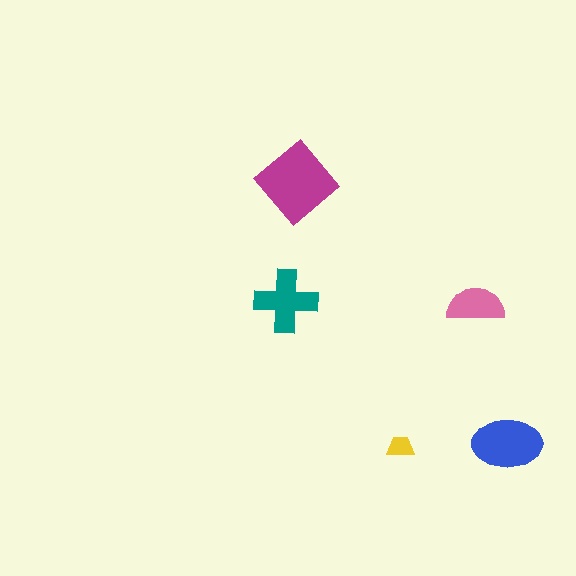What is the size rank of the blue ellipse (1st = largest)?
2nd.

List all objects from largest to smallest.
The magenta diamond, the blue ellipse, the teal cross, the pink semicircle, the yellow trapezoid.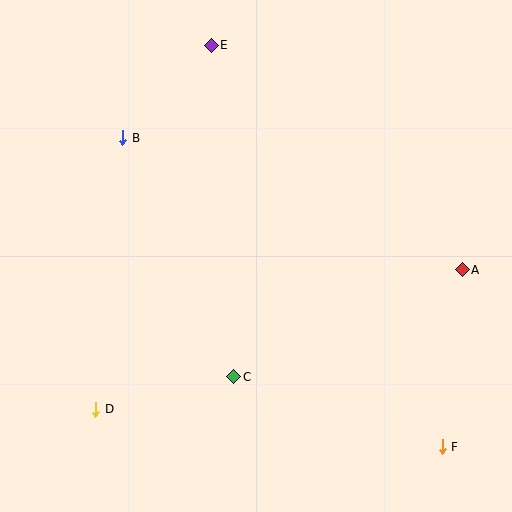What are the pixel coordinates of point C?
Point C is at (234, 377).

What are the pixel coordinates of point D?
Point D is at (96, 409).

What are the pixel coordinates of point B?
Point B is at (123, 138).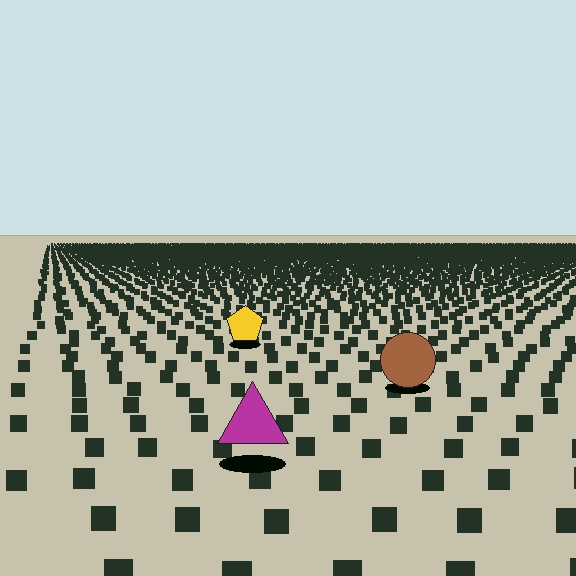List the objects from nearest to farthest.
From nearest to farthest: the magenta triangle, the brown circle, the yellow pentagon.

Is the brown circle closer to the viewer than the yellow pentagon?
Yes. The brown circle is closer — you can tell from the texture gradient: the ground texture is coarser near it.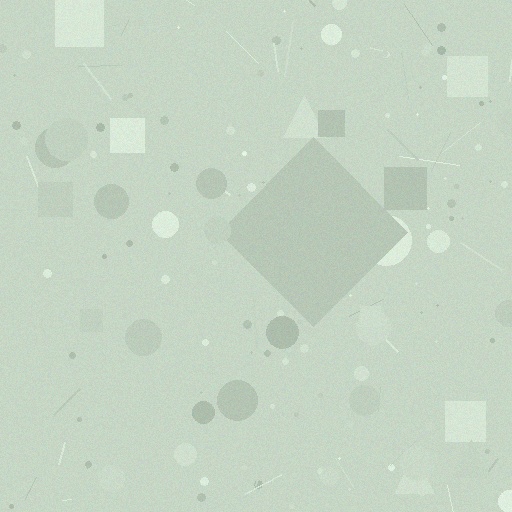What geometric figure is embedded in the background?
A diamond is embedded in the background.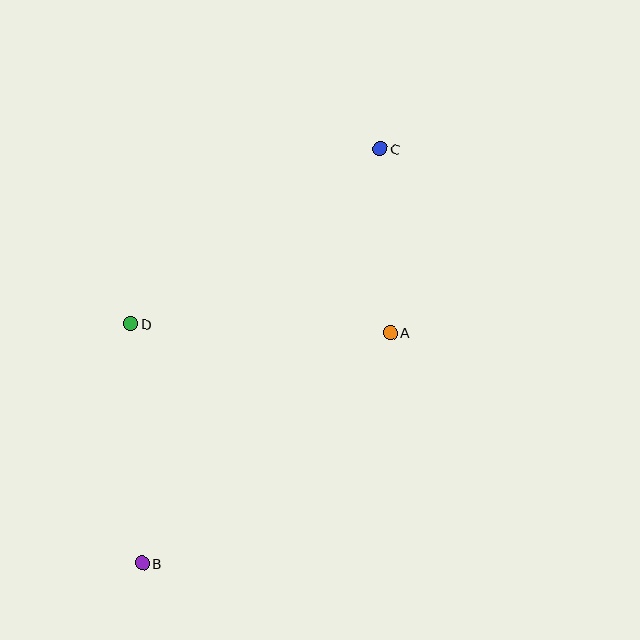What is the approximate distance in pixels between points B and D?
The distance between B and D is approximately 240 pixels.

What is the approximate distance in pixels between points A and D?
The distance between A and D is approximately 260 pixels.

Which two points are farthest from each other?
Points B and C are farthest from each other.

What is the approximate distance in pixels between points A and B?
The distance between A and B is approximately 338 pixels.